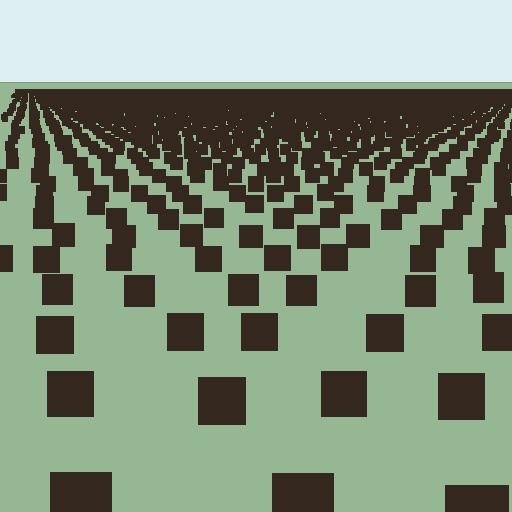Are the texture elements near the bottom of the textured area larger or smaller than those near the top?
Larger. Near the bottom, elements are closer to the viewer and appear at a bigger on-screen size.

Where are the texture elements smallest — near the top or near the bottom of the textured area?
Near the top.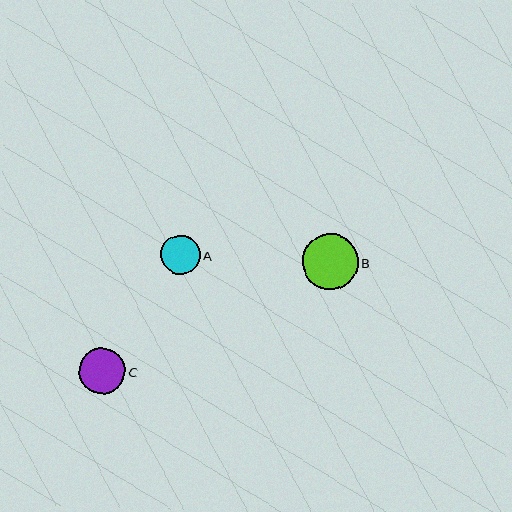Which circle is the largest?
Circle B is the largest with a size of approximately 55 pixels.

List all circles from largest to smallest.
From largest to smallest: B, C, A.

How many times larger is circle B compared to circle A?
Circle B is approximately 1.4 times the size of circle A.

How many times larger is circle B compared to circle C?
Circle B is approximately 1.2 times the size of circle C.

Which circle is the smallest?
Circle A is the smallest with a size of approximately 39 pixels.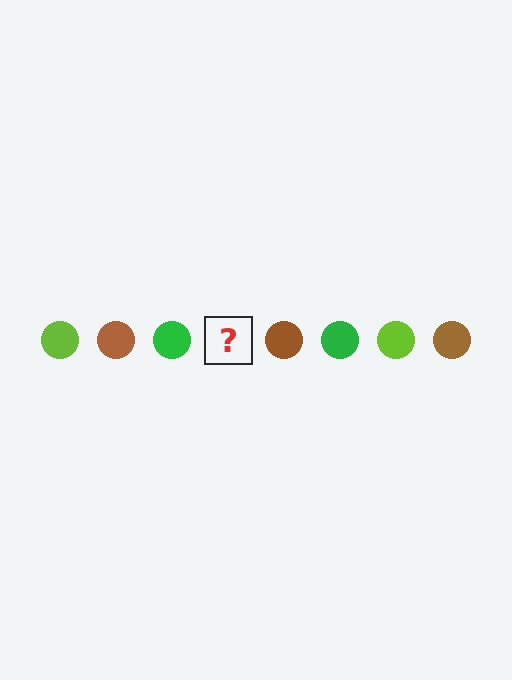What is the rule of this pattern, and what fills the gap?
The rule is that the pattern cycles through lime, brown, green circles. The gap should be filled with a lime circle.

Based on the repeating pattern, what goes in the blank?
The blank should be a lime circle.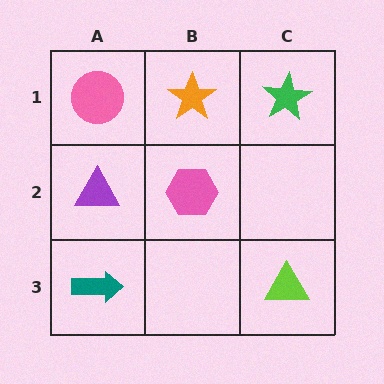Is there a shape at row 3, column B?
No, that cell is empty.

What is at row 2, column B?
A pink hexagon.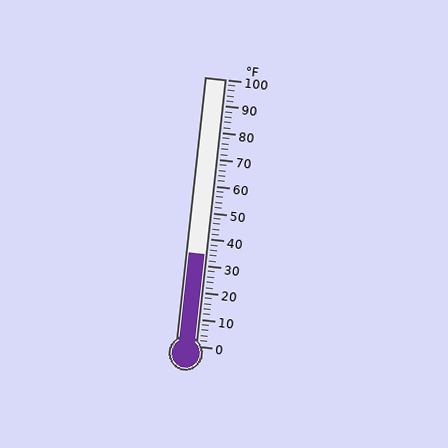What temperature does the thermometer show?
The thermometer shows approximately 34°F.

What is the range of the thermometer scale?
The thermometer scale ranges from 0°F to 100°F.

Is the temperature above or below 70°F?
The temperature is below 70°F.